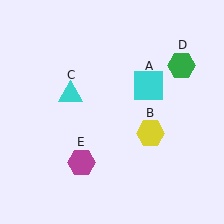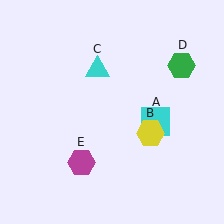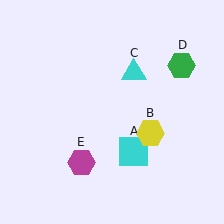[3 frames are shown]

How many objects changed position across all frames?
2 objects changed position: cyan square (object A), cyan triangle (object C).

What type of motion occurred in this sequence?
The cyan square (object A), cyan triangle (object C) rotated clockwise around the center of the scene.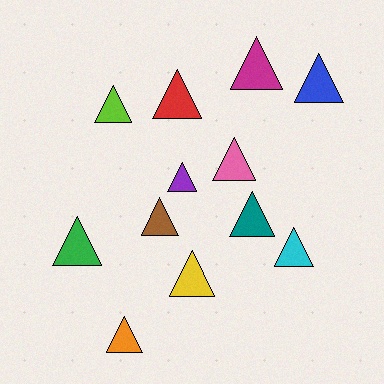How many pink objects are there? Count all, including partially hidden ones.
There is 1 pink object.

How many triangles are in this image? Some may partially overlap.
There are 12 triangles.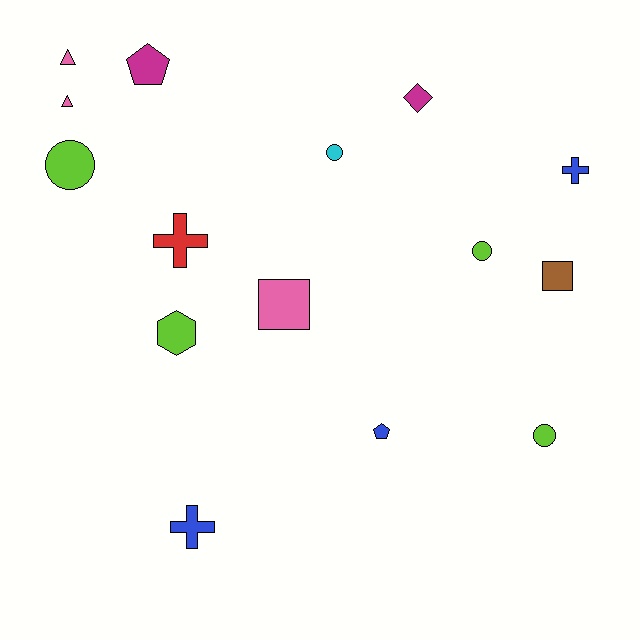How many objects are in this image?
There are 15 objects.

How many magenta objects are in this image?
There are 2 magenta objects.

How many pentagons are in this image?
There are 2 pentagons.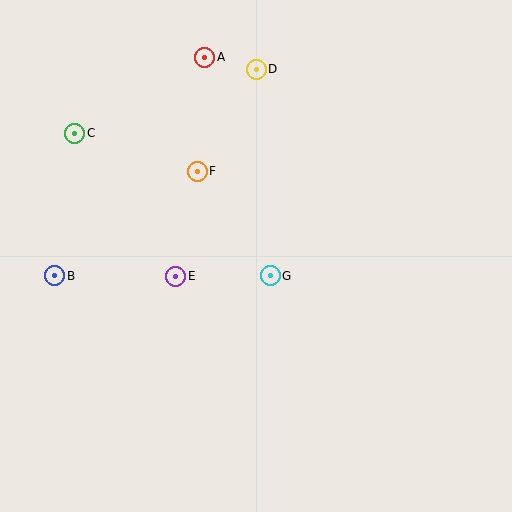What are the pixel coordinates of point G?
Point G is at (270, 276).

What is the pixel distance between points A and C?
The distance between A and C is 151 pixels.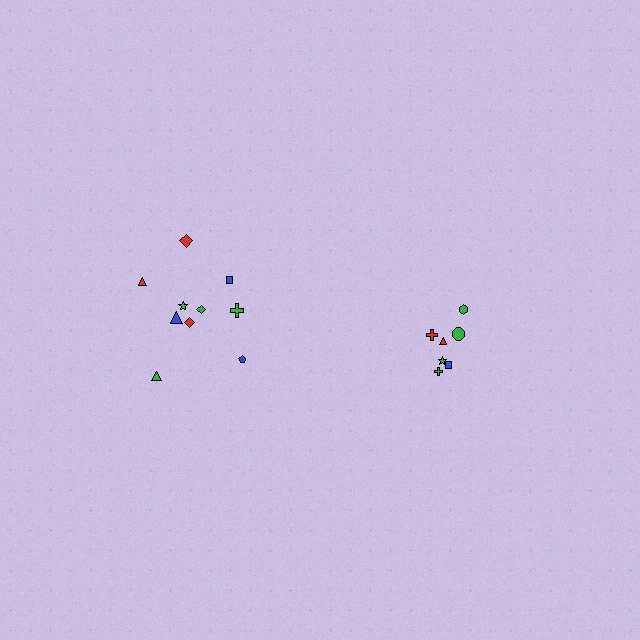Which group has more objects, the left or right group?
The left group.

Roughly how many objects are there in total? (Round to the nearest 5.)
Roughly 15 objects in total.